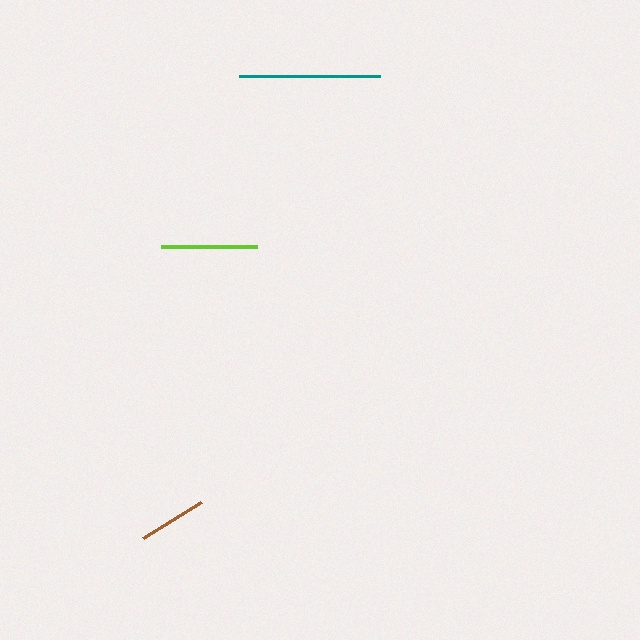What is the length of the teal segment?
The teal segment is approximately 141 pixels long.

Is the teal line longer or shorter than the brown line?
The teal line is longer than the brown line.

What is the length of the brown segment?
The brown segment is approximately 68 pixels long.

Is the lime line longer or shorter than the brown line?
The lime line is longer than the brown line.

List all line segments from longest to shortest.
From longest to shortest: teal, lime, brown.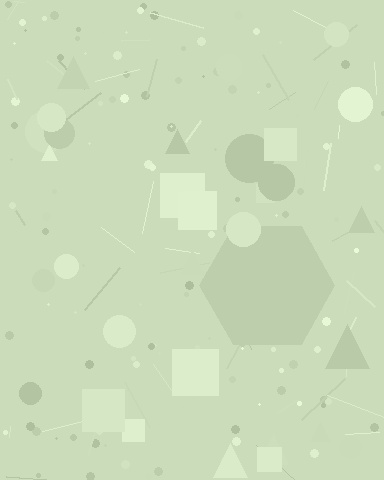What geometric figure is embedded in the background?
A hexagon is embedded in the background.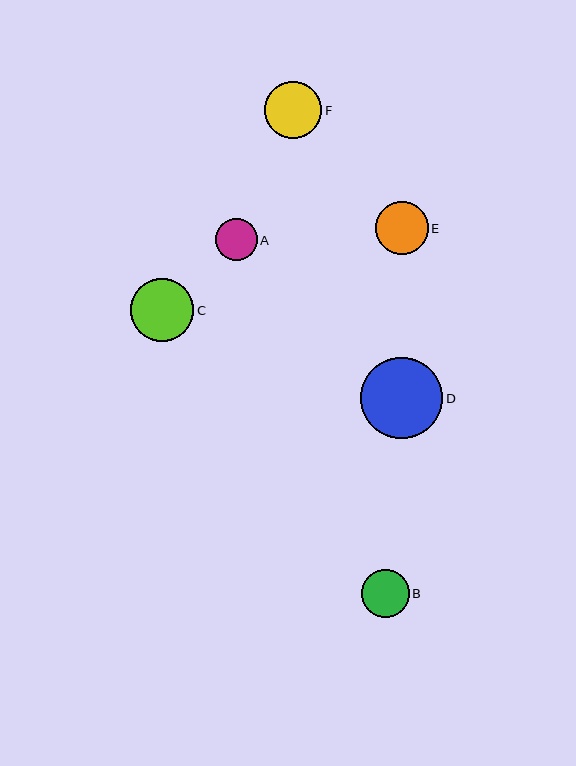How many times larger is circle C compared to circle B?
Circle C is approximately 1.3 times the size of circle B.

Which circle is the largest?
Circle D is the largest with a size of approximately 82 pixels.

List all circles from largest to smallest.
From largest to smallest: D, C, F, E, B, A.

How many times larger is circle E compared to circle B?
Circle E is approximately 1.1 times the size of circle B.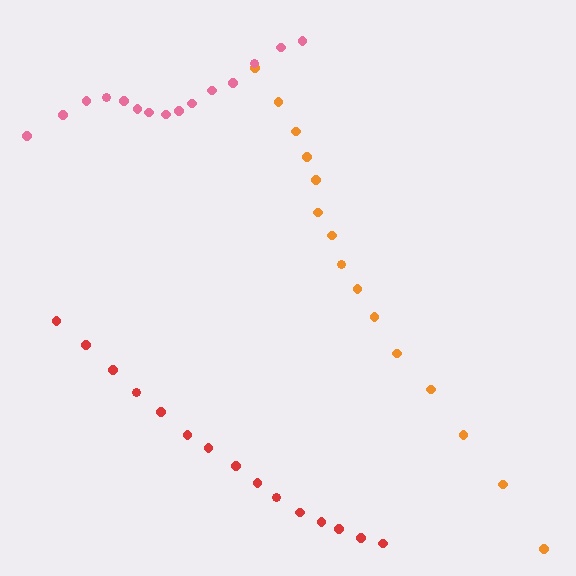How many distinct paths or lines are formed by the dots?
There are 3 distinct paths.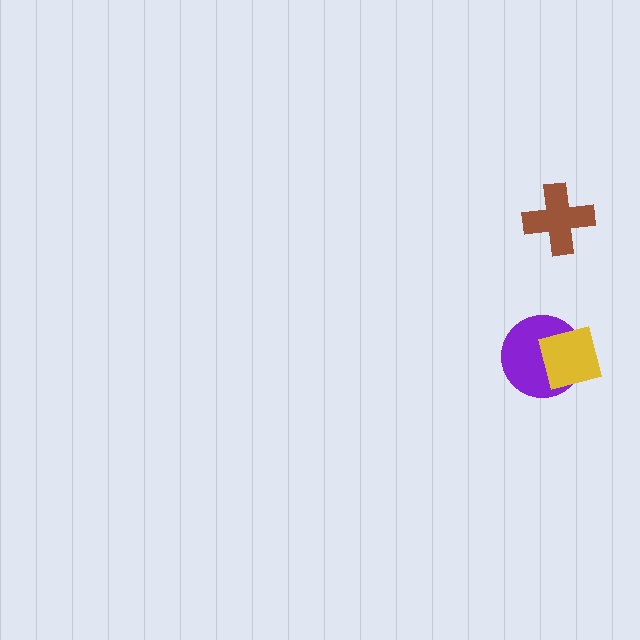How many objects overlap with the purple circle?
1 object overlaps with the purple circle.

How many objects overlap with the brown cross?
0 objects overlap with the brown cross.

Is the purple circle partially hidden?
Yes, it is partially covered by another shape.